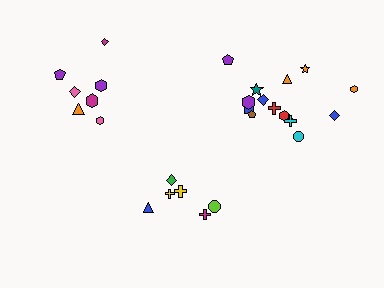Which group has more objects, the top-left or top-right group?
The top-right group.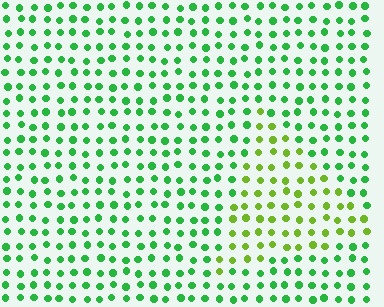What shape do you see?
I see a triangle.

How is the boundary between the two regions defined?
The boundary is defined purely by a slight shift in hue (about 40 degrees). Spacing, size, and orientation are identical on both sides.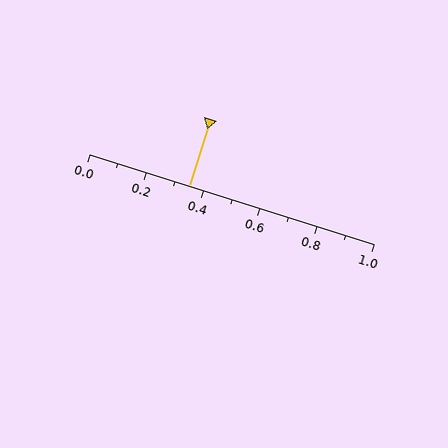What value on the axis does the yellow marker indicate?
The marker indicates approximately 0.35.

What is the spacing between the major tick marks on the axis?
The major ticks are spaced 0.2 apart.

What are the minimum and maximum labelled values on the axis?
The axis runs from 0.0 to 1.0.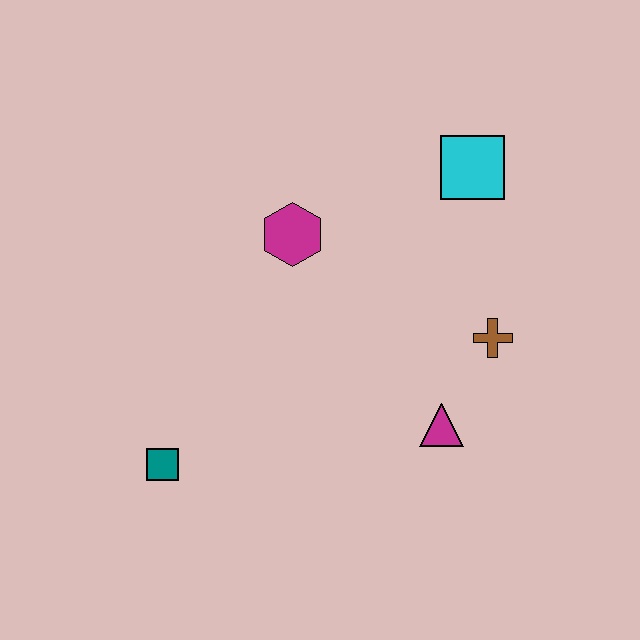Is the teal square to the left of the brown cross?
Yes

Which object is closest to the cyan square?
The brown cross is closest to the cyan square.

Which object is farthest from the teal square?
The cyan square is farthest from the teal square.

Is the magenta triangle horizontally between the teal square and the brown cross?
Yes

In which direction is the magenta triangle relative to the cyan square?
The magenta triangle is below the cyan square.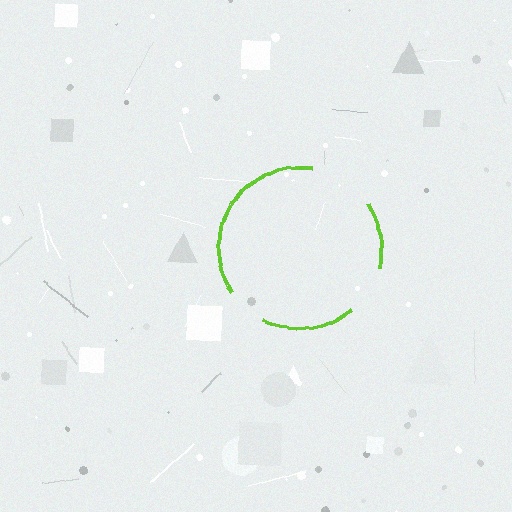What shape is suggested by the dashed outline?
The dashed outline suggests a circle.